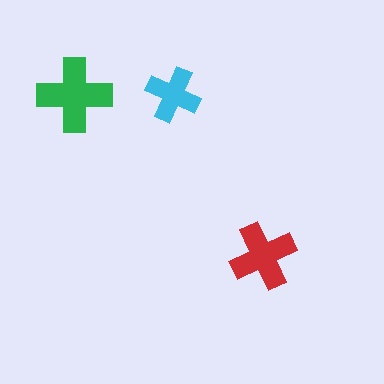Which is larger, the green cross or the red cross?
The green one.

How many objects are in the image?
There are 3 objects in the image.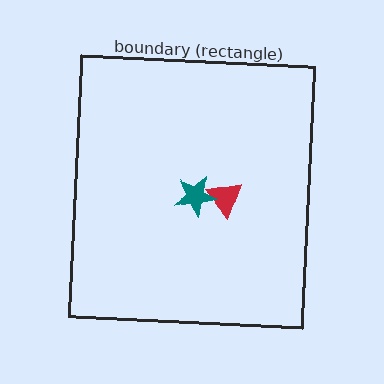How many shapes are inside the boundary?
2 inside, 0 outside.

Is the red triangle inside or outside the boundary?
Inside.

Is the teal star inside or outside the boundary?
Inside.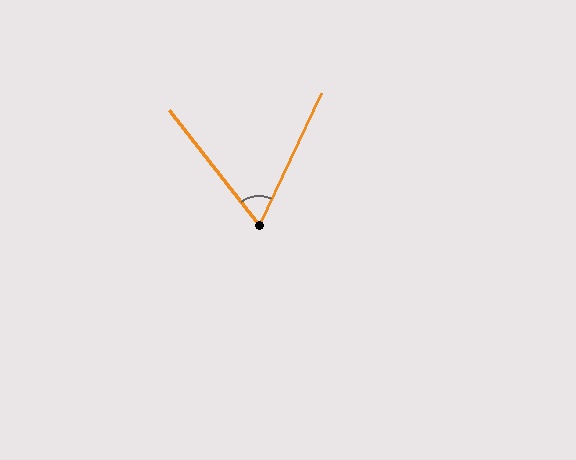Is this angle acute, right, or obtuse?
It is acute.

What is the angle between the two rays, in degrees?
Approximately 63 degrees.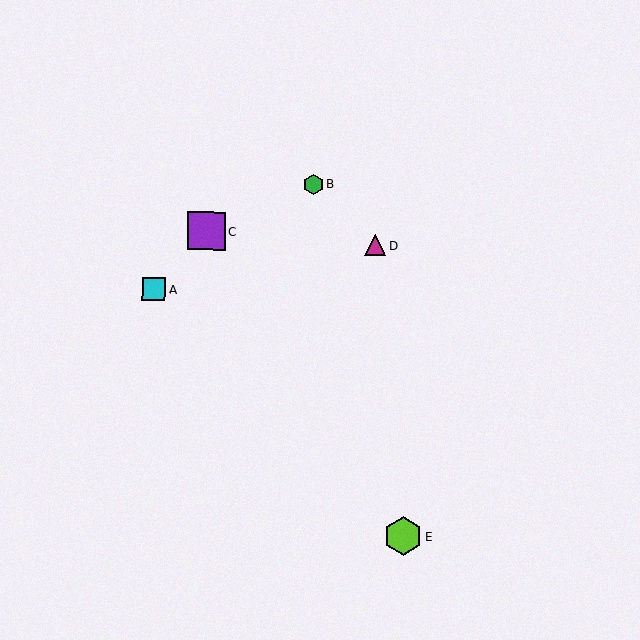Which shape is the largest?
The lime hexagon (labeled E) is the largest.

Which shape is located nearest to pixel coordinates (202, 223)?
The purple square (labeled C) at (206, 231) is nearest to that location.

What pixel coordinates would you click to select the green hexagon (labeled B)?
Click at (314, 184) to select the green hexagon B.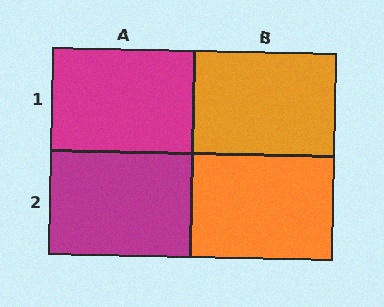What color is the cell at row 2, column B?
Orange.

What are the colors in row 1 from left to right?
Magenta, orange.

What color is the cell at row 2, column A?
Magenta.